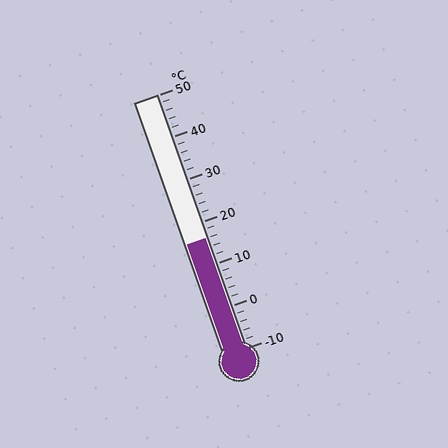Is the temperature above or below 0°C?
The temperature is above 0°C.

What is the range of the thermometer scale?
The thermometer scale ranges from -10°C to 50°C.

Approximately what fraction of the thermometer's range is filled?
The thermometer is filled to approximately 45% of its range.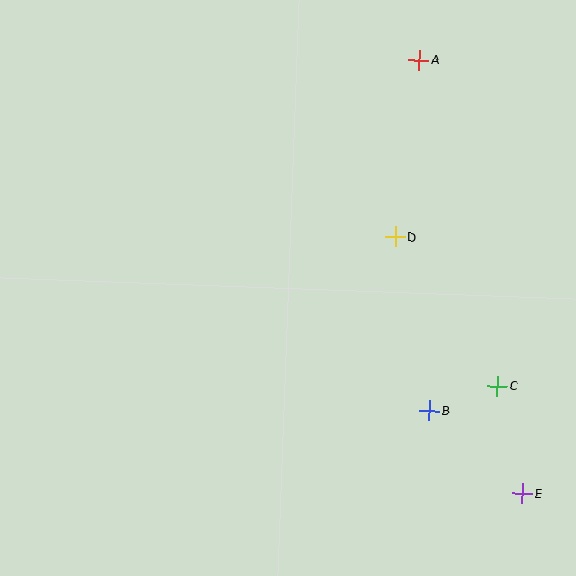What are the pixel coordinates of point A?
Point A is at (419, 60).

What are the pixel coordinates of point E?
Point E is at (522, 493).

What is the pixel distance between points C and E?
The distance between C and E is 110 pixels.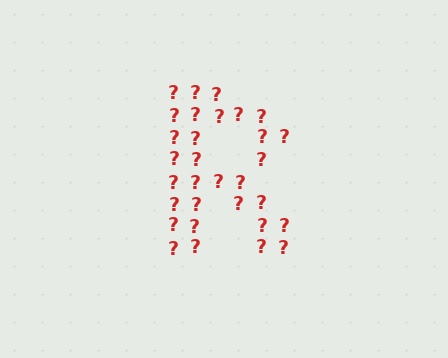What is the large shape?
The large shape is the letter R.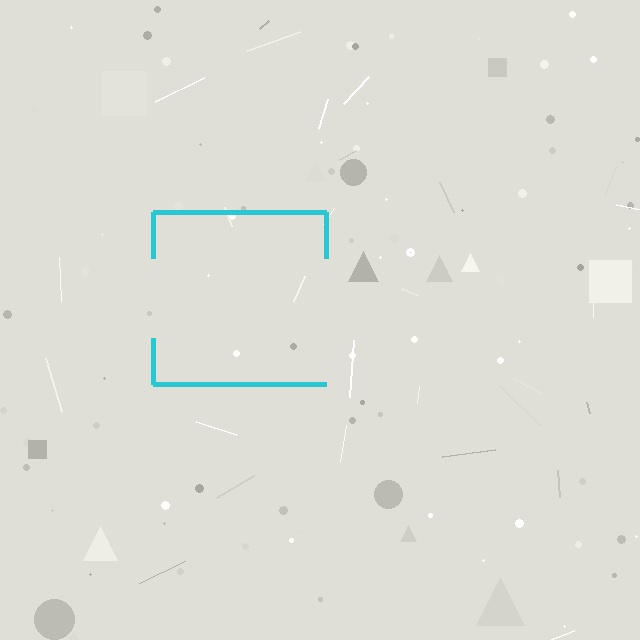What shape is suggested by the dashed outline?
The dashed outline suggests a square.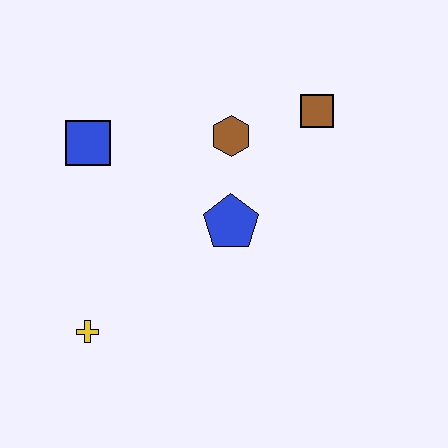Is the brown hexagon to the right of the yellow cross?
Yes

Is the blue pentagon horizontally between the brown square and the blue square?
Yes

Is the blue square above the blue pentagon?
Yes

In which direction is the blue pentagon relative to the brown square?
The blue pentagon is below the brown square.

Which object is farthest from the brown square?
The yellow cross is farthest from the brown square.